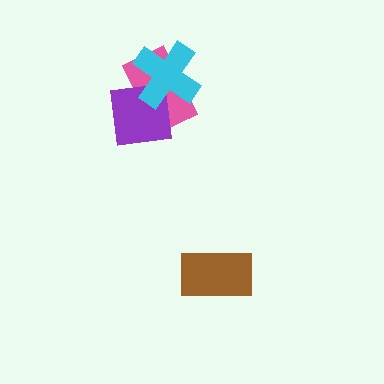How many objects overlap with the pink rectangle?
2 objects overlap with the pink rectangle.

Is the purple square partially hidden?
Yes, it is partially covered by another shape.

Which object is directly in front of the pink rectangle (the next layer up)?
The purple square is directly in front of the pink rectangle.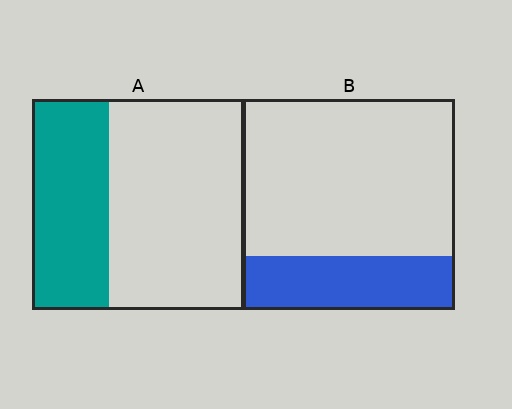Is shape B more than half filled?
No.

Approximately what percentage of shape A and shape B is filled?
A is approximately 35% and B is approximately 25%.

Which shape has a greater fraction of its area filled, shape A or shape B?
Shape A.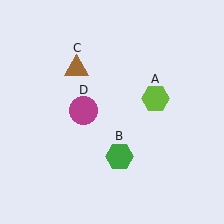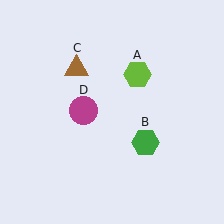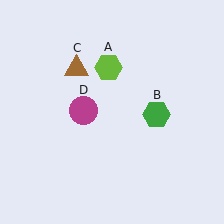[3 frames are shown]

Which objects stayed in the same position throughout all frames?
Brown triangle (object C) and magenta circle (object D) remained stationary.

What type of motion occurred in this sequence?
The lime hexagon (object A), green hexagon (object B) rotated counterclockwise around the center of the scene.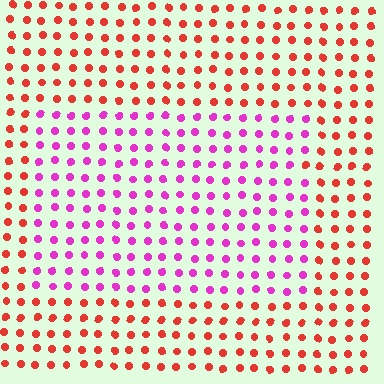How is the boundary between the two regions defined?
The boundary is defined purely by a slight shift in hue (about 54 degrees). Spacing, size, and orientation are identical on both sides.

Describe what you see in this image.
The image is filled with small red elements in a uniform arrangement. A rectangle-shaped region is visible where the elements are tinted to a slightly different hue, forming a subtle color boundary.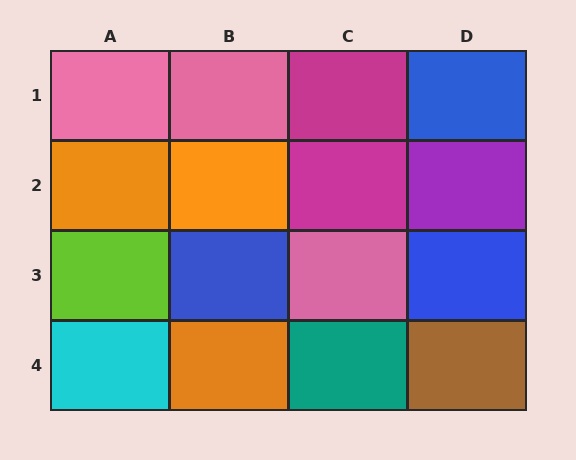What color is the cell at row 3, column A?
Lime.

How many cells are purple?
1 cell is purple.